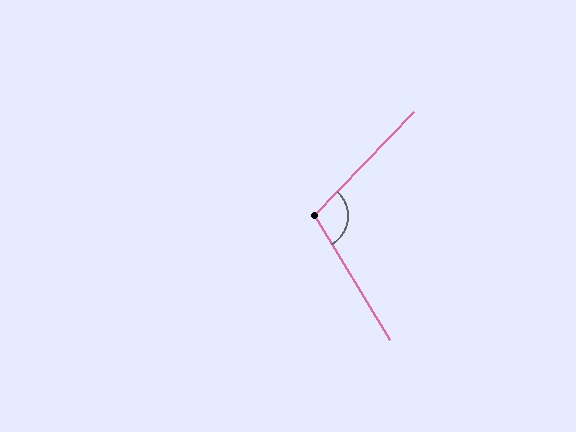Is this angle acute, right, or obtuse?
It is obtuse.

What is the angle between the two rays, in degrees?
Approximately 105 degrees.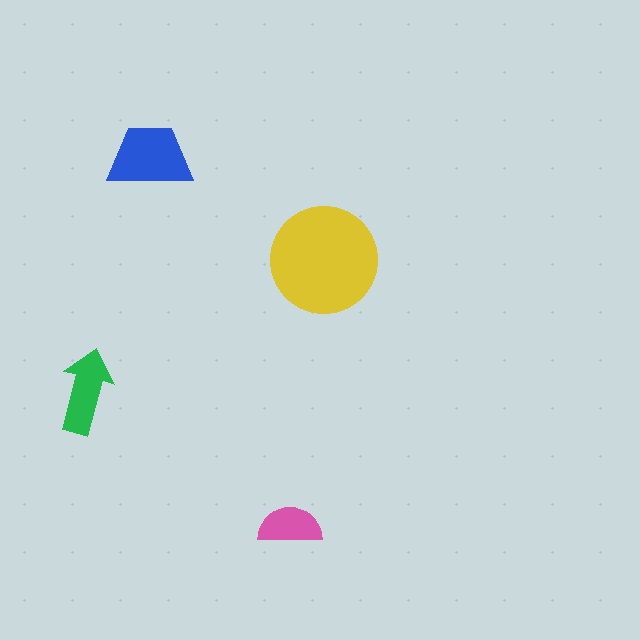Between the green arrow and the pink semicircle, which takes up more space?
The green arrow.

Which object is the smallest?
The pink semicircle.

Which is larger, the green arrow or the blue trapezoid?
The blue trapezoid.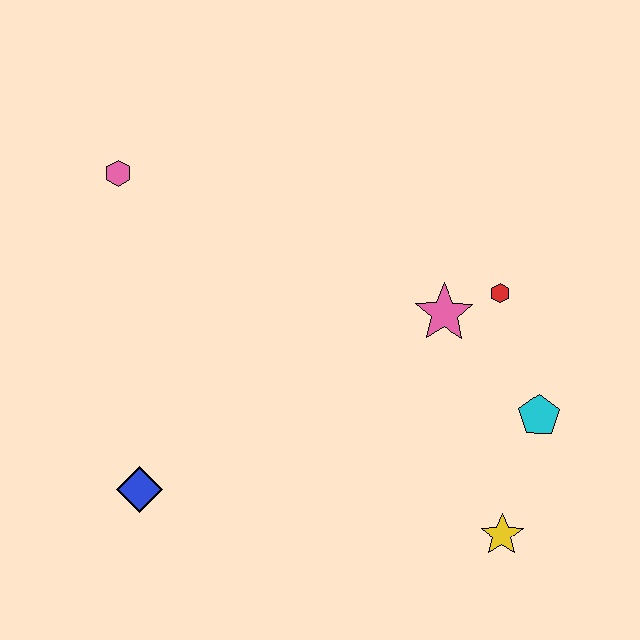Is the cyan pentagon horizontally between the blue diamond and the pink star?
No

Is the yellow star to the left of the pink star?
No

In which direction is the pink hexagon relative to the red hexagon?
The pink hexagon is to the left of the red hexagon.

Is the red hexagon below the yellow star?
No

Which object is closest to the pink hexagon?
The blue diamond is closest to the pink hexagon.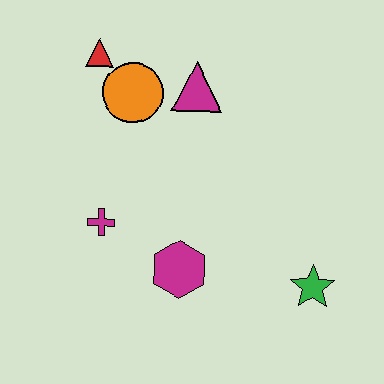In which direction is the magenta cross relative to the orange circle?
The magenta cross is below the orange circle.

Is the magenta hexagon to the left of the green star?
Yes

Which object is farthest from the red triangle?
The green star is farthest from the red triangle.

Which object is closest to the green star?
The magenta hexagon is closest to the green star.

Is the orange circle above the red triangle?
No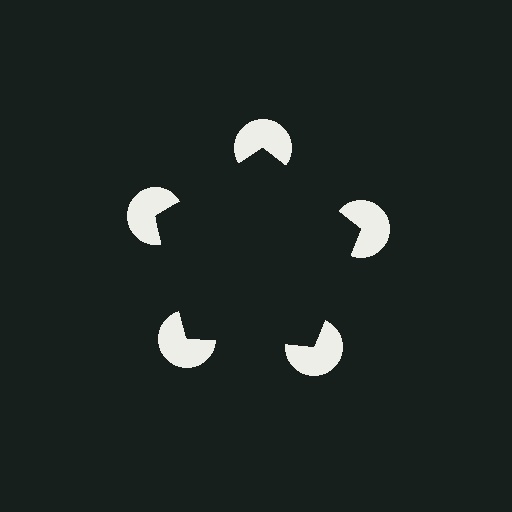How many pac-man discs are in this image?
There are 5 — one at each vertex of the illusory pentagon.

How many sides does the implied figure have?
5 sides.